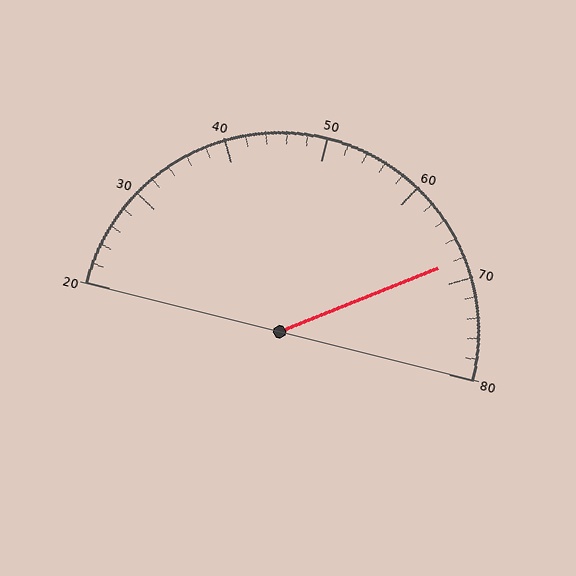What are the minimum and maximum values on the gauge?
The gauge ranges from 20 to 80.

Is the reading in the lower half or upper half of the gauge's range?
The reading is in the upper half of the range (20 to 80).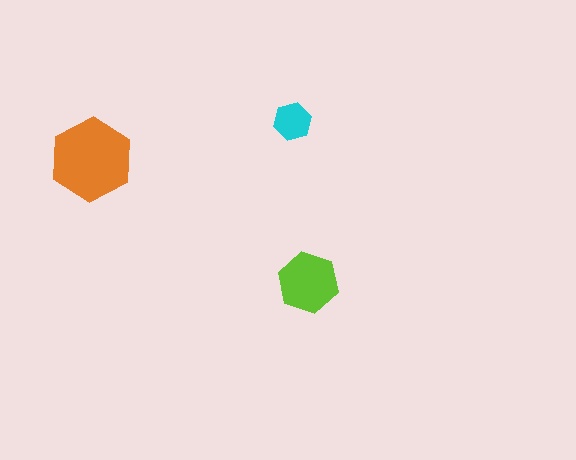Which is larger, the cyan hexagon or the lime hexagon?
The lime one.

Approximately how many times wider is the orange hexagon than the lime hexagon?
About 1.5 times wider.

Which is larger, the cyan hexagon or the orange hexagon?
The orange one.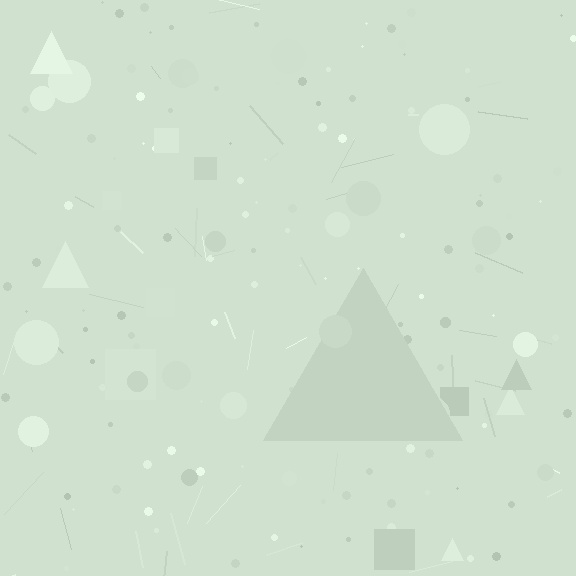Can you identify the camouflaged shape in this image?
The camouflaged shape is a triangle.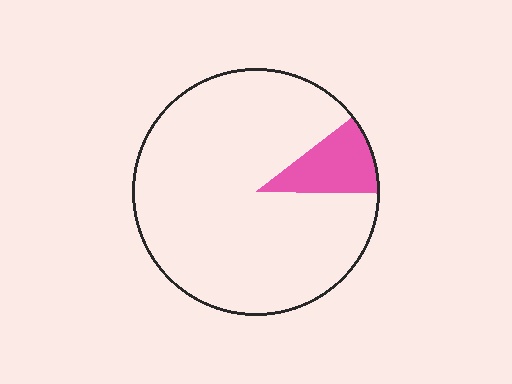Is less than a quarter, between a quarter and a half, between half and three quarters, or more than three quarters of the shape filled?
Less than a quarter.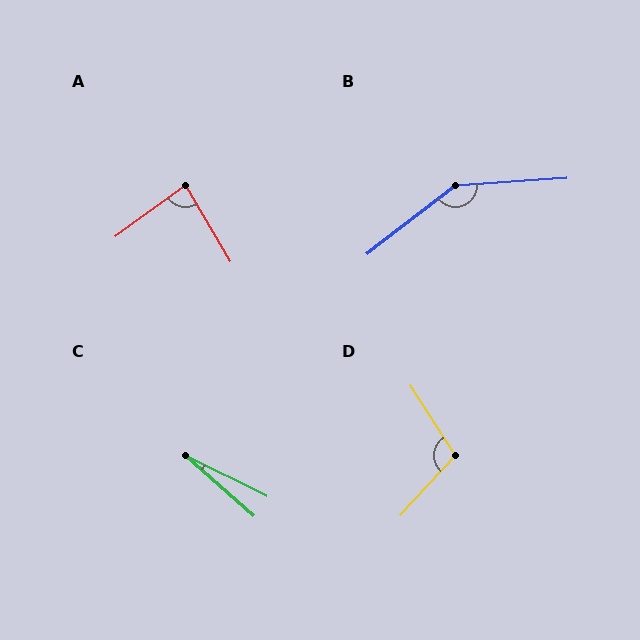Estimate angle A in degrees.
Approximately 85 degrees.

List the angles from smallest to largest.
C (15°), A (85°), D (105°), B (146°).